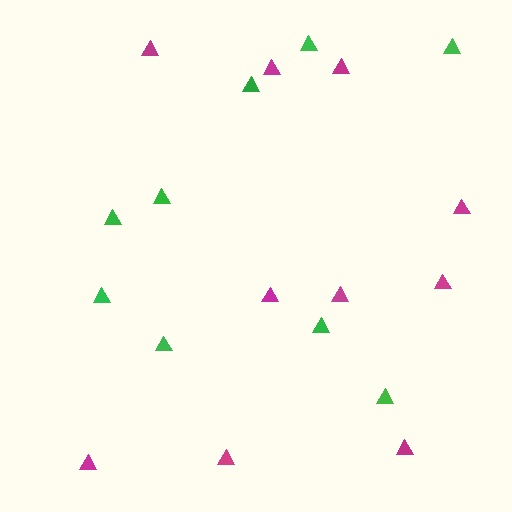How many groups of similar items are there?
There are 2 groups: one group of magenta triangles (10) and one group of green triangles (9).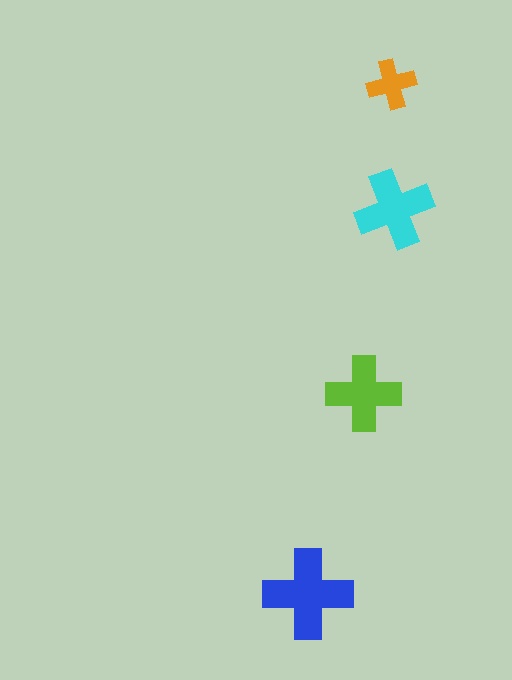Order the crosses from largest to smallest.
the blue one, the cyan one, the lime one, the orange one.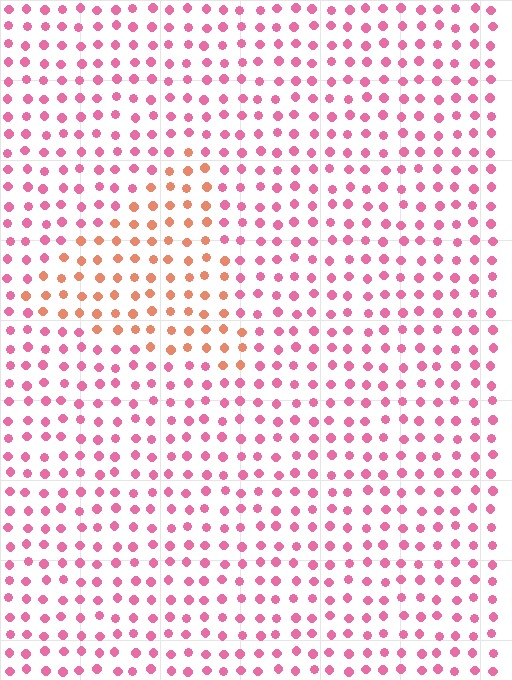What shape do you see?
I see a triangle.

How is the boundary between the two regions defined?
The boundary is defined purely by a slight shift in hue (about 42 degrees). Spacing, size, and orientation are identical on both sides.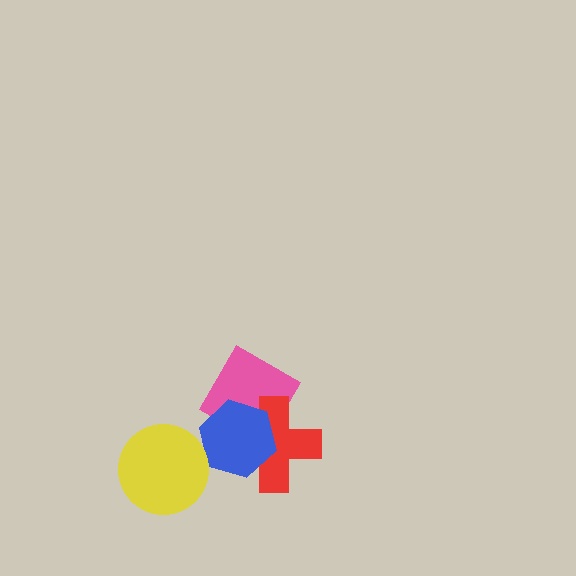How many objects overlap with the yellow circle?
0 objects overlap with the yellow circle.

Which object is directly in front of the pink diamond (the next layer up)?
The red cross is directly in front of the pink diamond.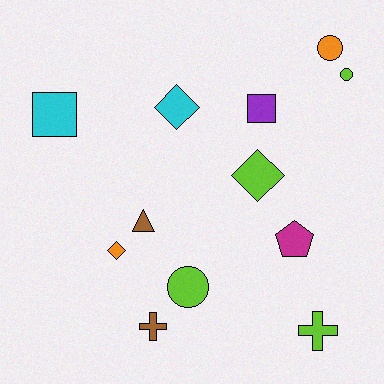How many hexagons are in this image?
There are no hexagons.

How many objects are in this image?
There are 12 objects.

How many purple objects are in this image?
There is 1 purple object.